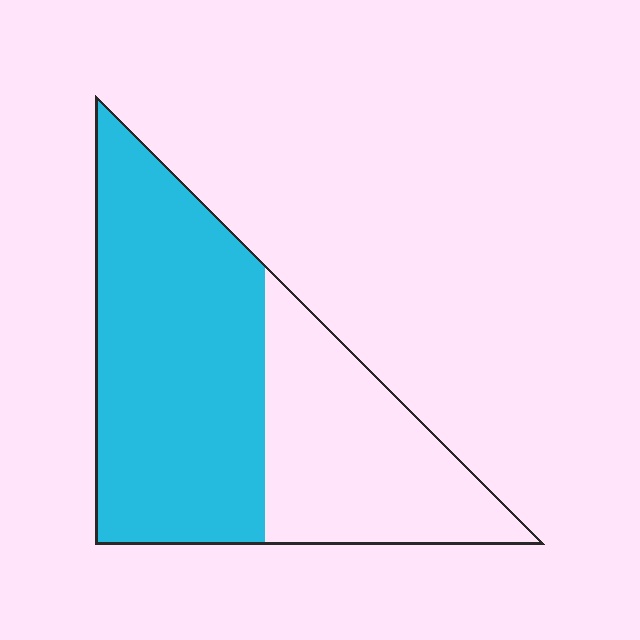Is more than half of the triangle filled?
Yes.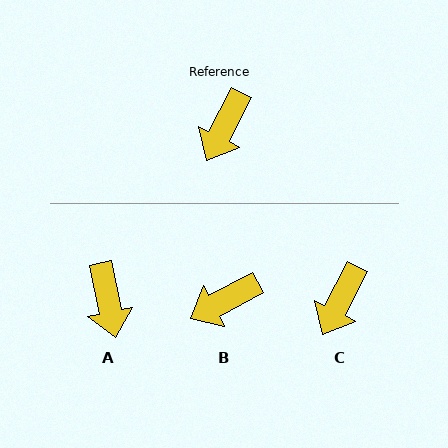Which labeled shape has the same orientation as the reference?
C.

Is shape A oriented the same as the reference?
No, it is off by about 38 degrees.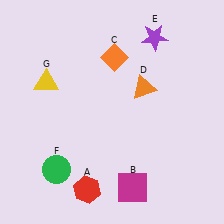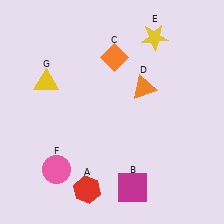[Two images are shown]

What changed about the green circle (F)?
In Image 1, F is green. In Image 2, it changed to pink.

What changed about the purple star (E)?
In Image 1, E is purple. In Image 2, it changed to yellow.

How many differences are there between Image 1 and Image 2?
There are 2 differences between the two images.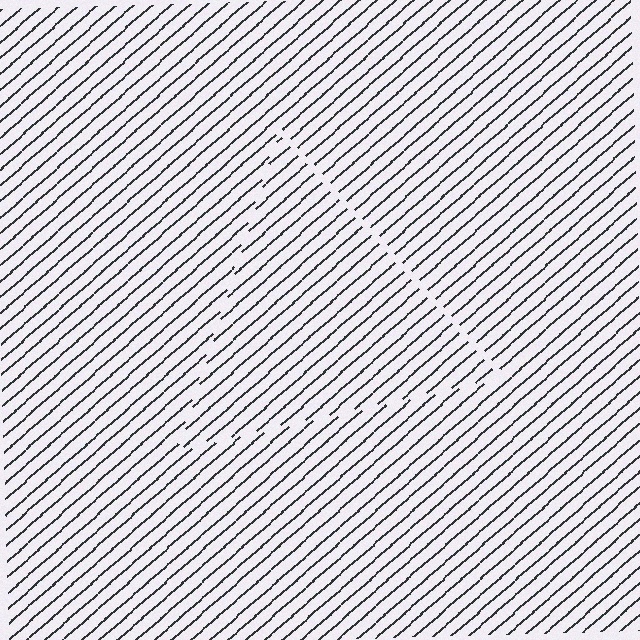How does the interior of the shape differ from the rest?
The interior of the shape contains the same grating, shifted by half a period — the contour is defined by the phase discontinuity where line-ends from the inner and outer gratings abut.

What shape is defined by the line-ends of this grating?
An illusory triangle. The interior of the shape contains the same grating, shifted by half a period — the contour is defined by the phase discontinuity where line-ends from the inner and outer gratings abut.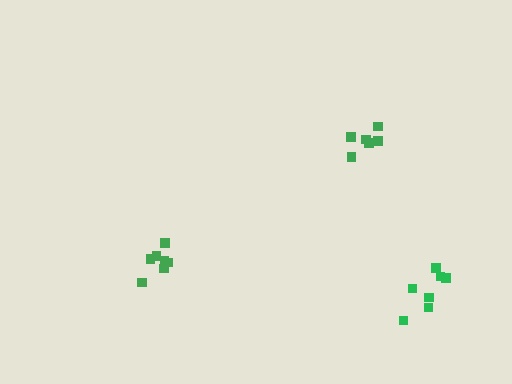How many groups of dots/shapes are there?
There are 3 groups.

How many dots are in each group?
Group 1: 7 dots, Group 2: 6 dots, Group 3: 7 dots (20 total).